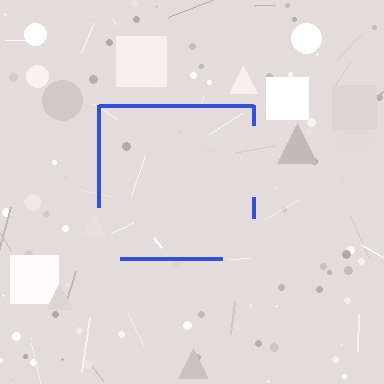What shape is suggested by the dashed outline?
The dashed outline suggests a square.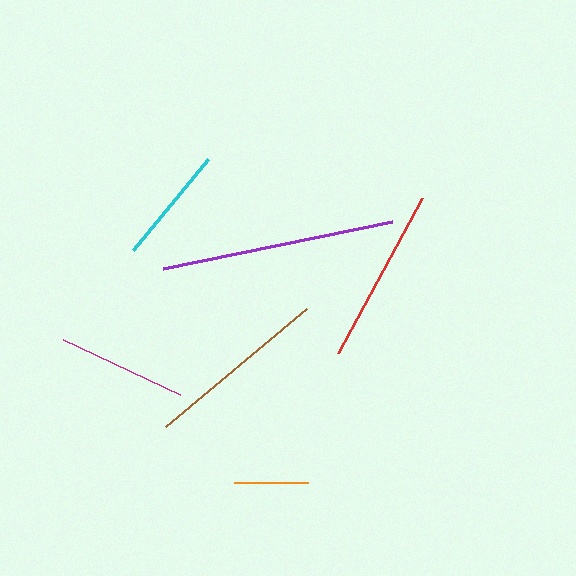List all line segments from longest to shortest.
From longest to shortest: purple, brown, red, magenta, cyan, orange.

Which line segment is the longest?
The purple line is the longest at approximately 234 pixels.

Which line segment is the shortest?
The orange line is the shortest at approximately 74 pixels.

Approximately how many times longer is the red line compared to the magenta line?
The red line is approximately 1.4 times the length of the magenta line.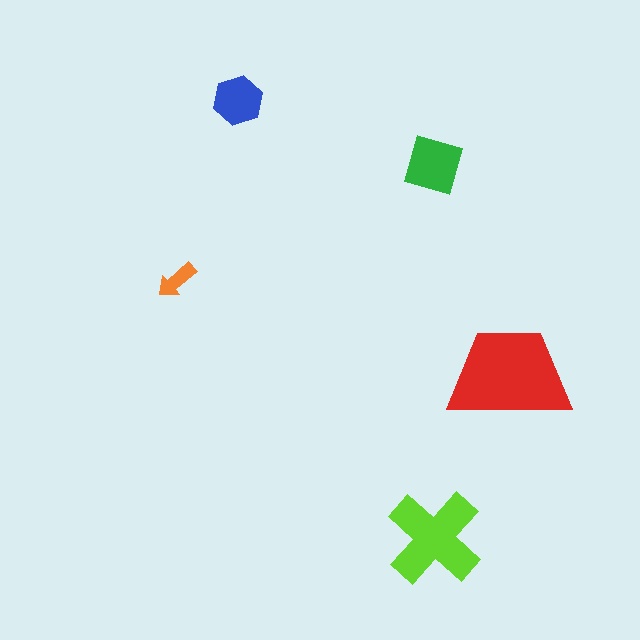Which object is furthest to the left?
The orange arrow is leftmost.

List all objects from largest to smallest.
The red trapezoid, the lime cross, the green square, the blue hexagon, the orange arrow.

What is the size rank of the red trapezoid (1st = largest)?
1st.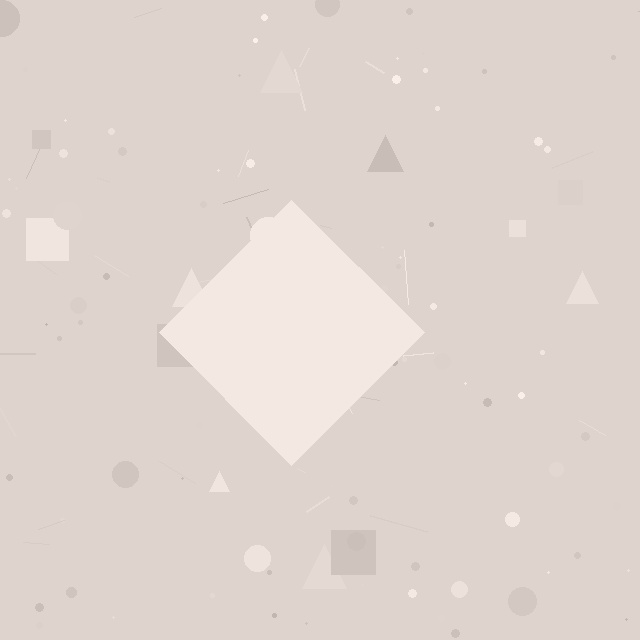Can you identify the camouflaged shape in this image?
The camouflaged shape is a diamond.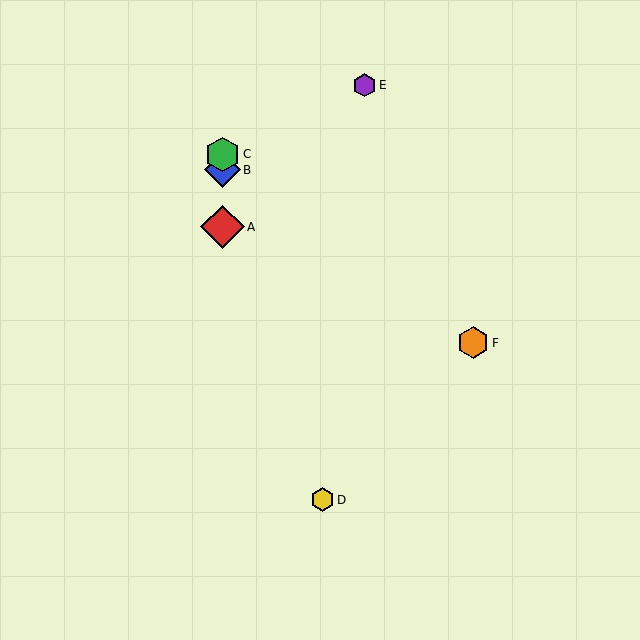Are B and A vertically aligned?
Yes, both are at x≈222.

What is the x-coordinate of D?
Object D is at x≈323.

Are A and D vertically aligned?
No, A is at x≈222 and D is at x≈323.